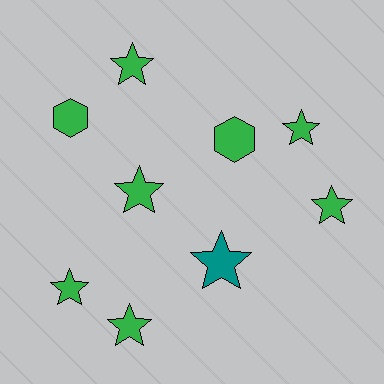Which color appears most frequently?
Green, with 8 objects.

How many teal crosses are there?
There are no teal crosses.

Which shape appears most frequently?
Star, with 7 objects.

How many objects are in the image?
There are 9 objects.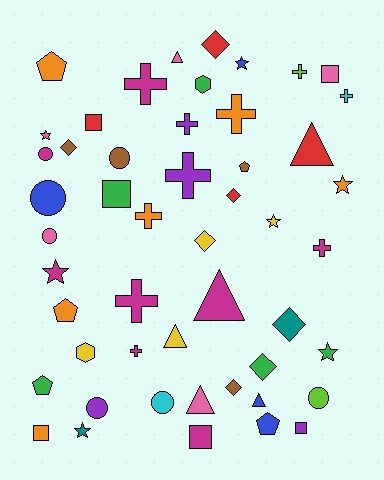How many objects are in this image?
There are 50 objects.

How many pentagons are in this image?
There are 5 pentagons.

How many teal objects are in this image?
There are 2 teal objects.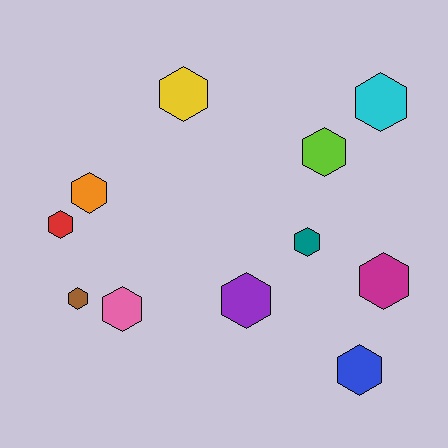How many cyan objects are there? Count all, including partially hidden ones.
There is 1 cyan object.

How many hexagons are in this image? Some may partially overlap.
There are 11 hexagons.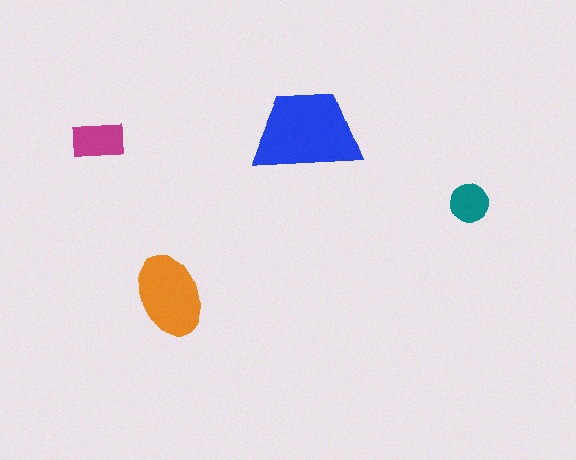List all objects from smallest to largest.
The teal circle, the magenta rectangle, the orange ellipse, the blue trapezoid.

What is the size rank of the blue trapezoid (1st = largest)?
1st.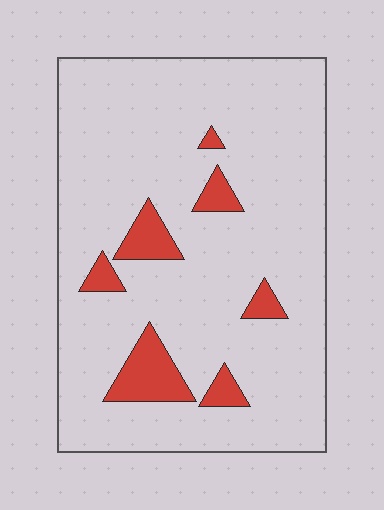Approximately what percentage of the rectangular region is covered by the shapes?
Approximately 10%.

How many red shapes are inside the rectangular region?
7.